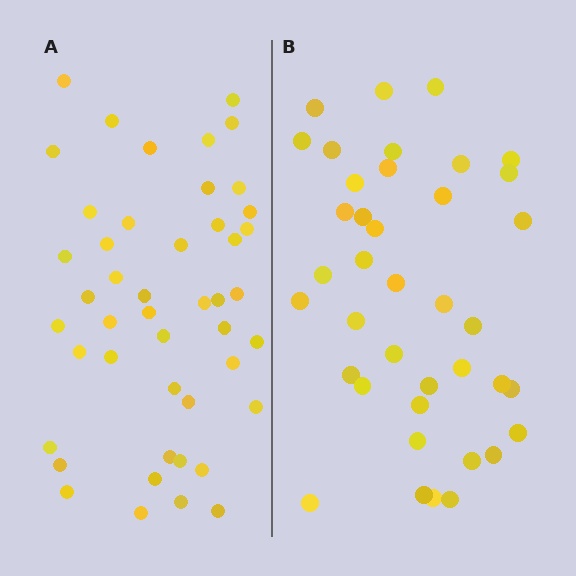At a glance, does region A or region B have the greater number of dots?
Region A (the left region) has more dots.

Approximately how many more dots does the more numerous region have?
Region A has roughly 8 or so more dots than region B.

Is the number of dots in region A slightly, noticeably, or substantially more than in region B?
Region A has only slightly more — the two regions are fairly close. The ratio is roughly 1.2 to 1.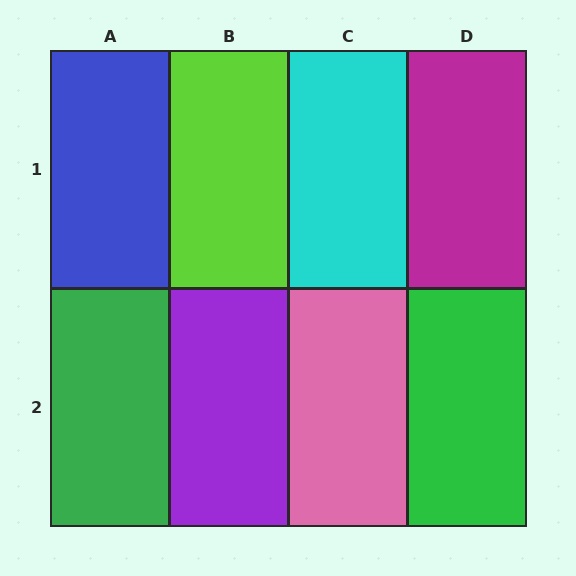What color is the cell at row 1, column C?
Cyan.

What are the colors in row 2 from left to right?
Green, purple, pink, green.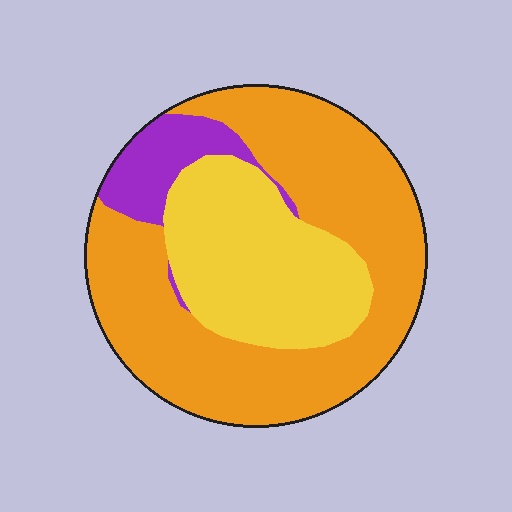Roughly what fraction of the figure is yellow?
Yellow covers 30% of the figure.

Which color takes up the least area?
Purple, at roughly 10%.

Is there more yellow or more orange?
Orange.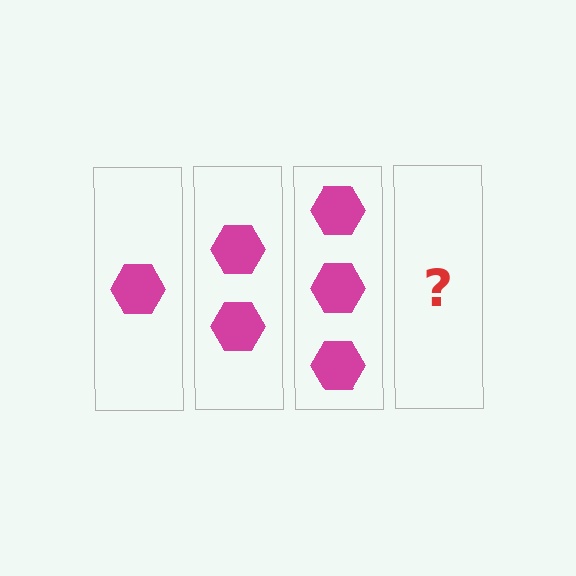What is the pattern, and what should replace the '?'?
The pattern is that each step adds one more hexagon. The '?' should be 4 hexagons.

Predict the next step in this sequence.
The next step is 4 hexagons.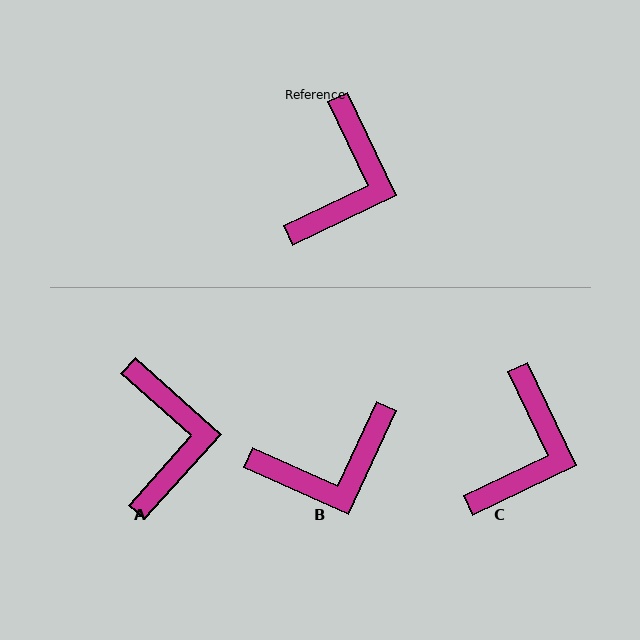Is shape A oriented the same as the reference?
No, it is off by about 23 degrees.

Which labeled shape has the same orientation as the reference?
C.